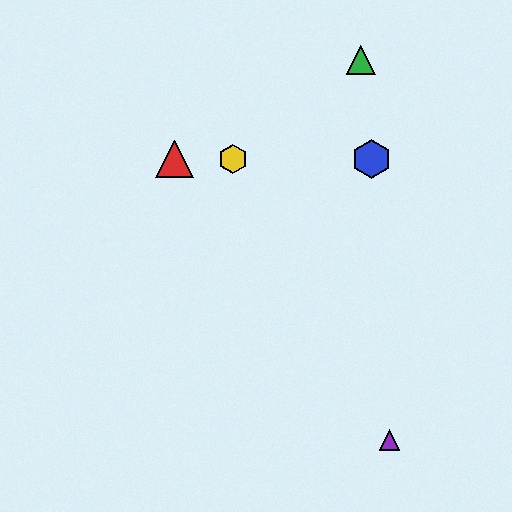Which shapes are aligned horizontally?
The red triangle, the blue hexagon, the yellow hexagon are aligned horizontally.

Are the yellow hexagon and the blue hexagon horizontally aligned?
Yes, both are at y≈159.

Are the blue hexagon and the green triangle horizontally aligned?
No, the blue hexagon is at y≈159 and the green triangle is at y≈60.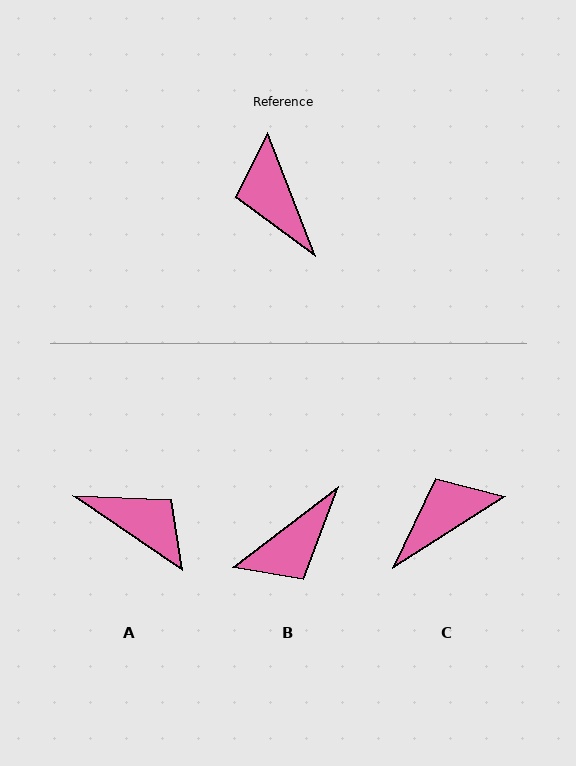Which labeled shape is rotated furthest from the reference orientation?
A, about 146 degrees away.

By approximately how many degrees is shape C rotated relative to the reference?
Approximately 79 degrees clockwise.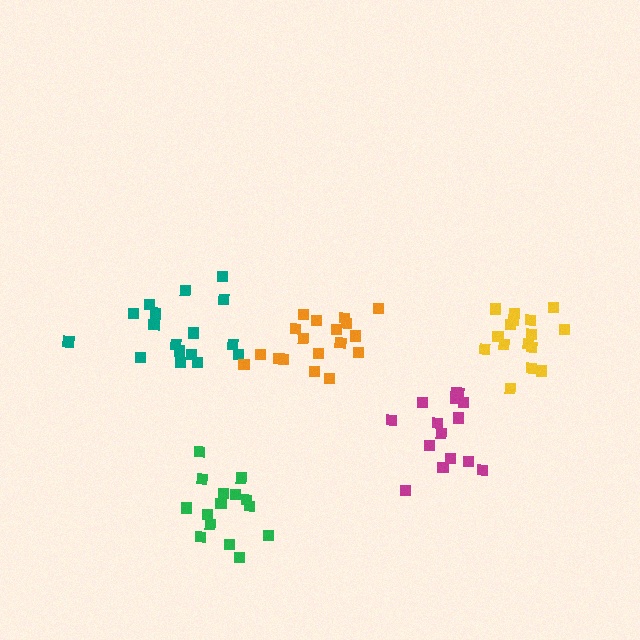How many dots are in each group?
Group 1: 16 dots, Group 2: 17 dots, Group 3: 18 dots, Group 4: 15 dots, Group 5: 15 dots (81 total).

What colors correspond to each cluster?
The clusters are colored: yellow, teal, orange, magenta, green.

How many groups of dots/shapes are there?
There are 5 groups.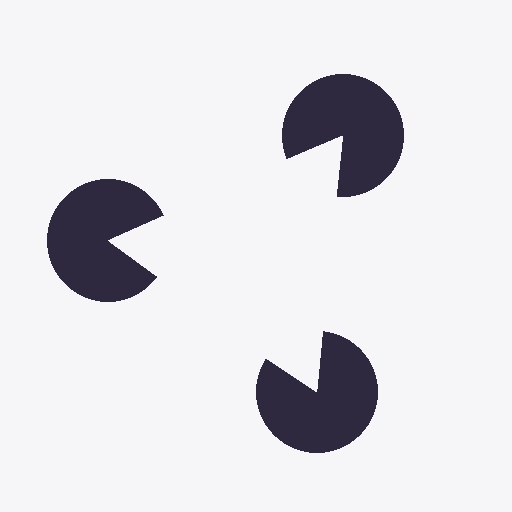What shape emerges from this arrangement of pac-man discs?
An illusory triangle — its edges are inferred from the aligned wedge cuts in the pac-man discs, not physically drawn.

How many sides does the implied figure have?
3 sides.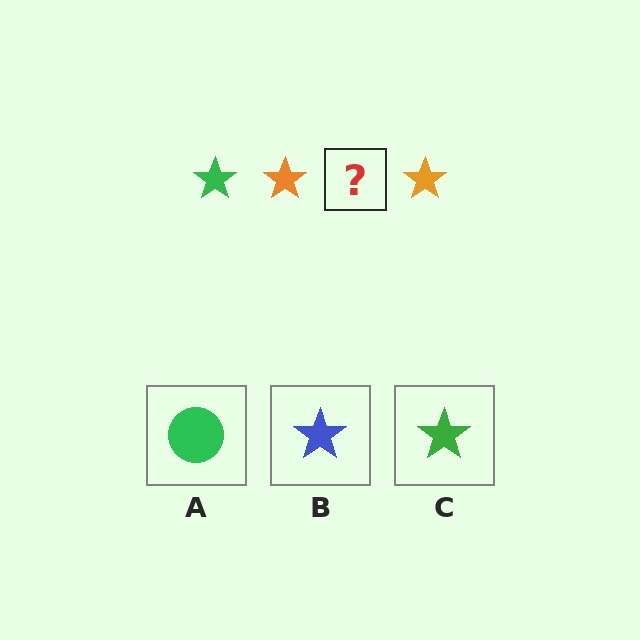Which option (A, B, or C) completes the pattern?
C.